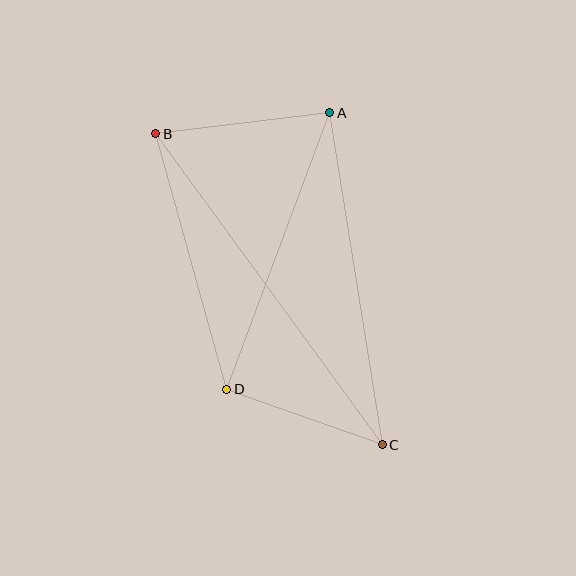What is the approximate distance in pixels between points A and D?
The distance between A and D is approximately 296 pixels.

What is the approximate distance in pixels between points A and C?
The distance between A and C is approximately 336 pixels.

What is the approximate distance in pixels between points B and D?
The distance between B and D is approximately 266 pixels.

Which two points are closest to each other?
Points C and D are closest to each other.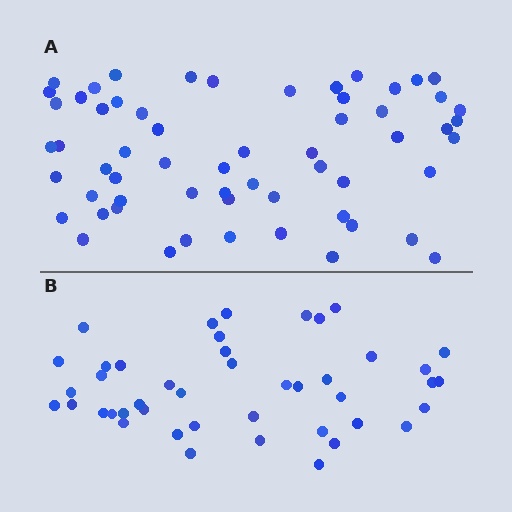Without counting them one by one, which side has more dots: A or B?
Region A (the top region) has more dots.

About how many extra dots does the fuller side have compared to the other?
Region A has approximately 15 more dots than region B.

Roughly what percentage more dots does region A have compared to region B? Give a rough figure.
About 35% more.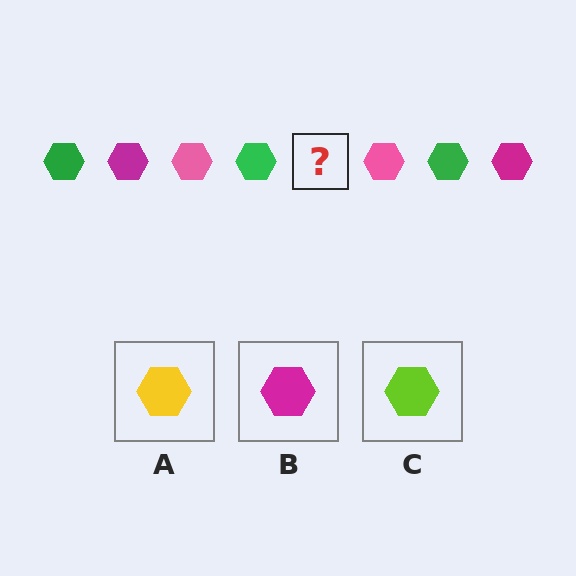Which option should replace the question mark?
Option B.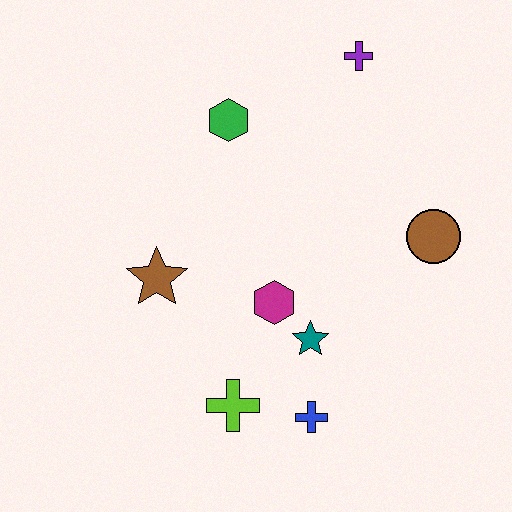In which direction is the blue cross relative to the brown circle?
The blue cross is below the brown circle.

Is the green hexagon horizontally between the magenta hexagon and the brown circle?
No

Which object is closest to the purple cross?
The green hexagon is closest to the purple cross.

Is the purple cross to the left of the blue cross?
No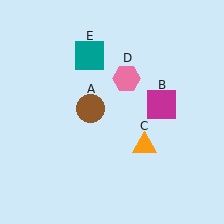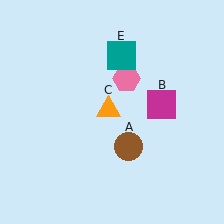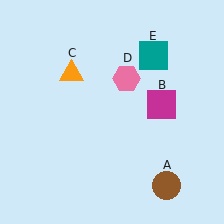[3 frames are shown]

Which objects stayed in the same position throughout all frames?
Magenta square (object B) and pink hexagon (object D) remained stationary.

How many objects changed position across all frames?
3 objects changed position: brown circle (object A), orange triangle (object C), teal square (object E).